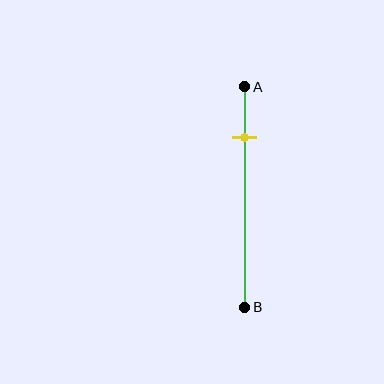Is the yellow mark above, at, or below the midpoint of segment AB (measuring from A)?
The yellow mark is above the midpoint of segment AB.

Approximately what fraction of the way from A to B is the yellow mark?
The yellow mark is approximately 25% of the way from A to B.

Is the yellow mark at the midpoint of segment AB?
No, the mark is at about 25% from A, not at the 50% midpoint.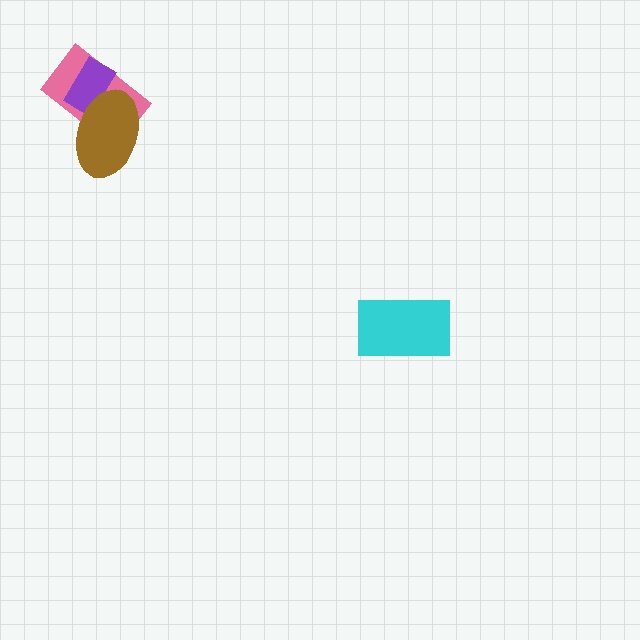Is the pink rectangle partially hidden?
Yes, it is partially covered by another shape.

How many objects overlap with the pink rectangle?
2 objects overlap with the pink rectangle.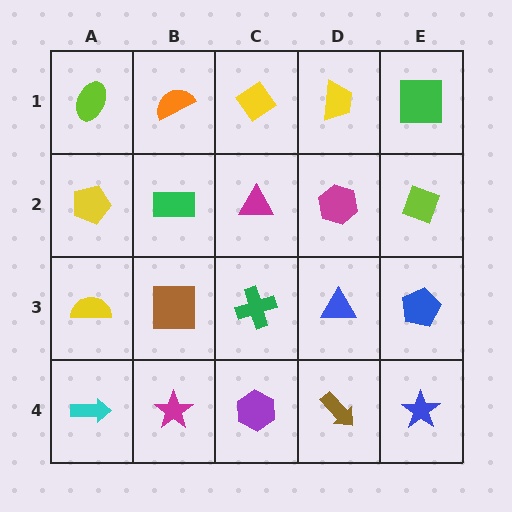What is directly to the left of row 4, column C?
A magenta star.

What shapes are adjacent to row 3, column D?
A magenta hexagon (row 2, column D), a brown arrow (row 4, column D), a green cross (row 3, column C), a blue pentagon (row 3, column E).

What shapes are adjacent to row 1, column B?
A green rectangle (row 2, column B), a lime ellipse (row 1, column A), a yellow diamond (row 1, column C).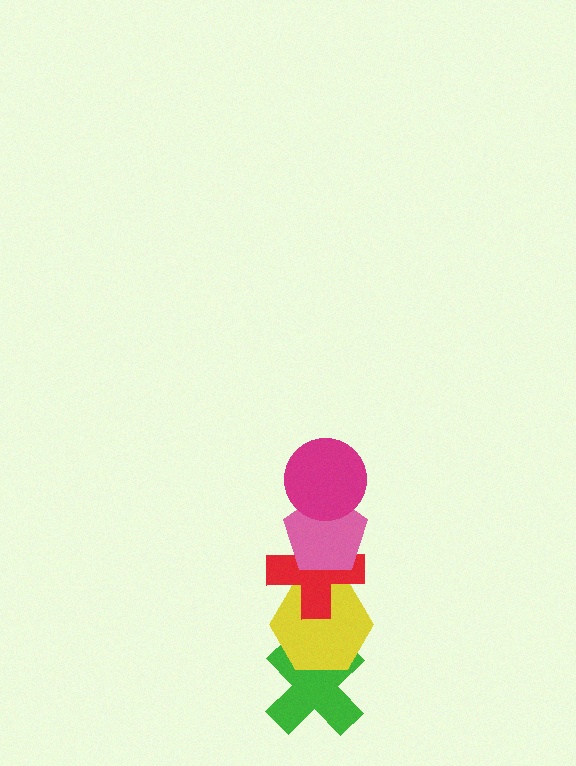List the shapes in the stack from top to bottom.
From top to bottom: the magenta circle, the pink pentagon, the red cross, the yellow hexagon, the green cross.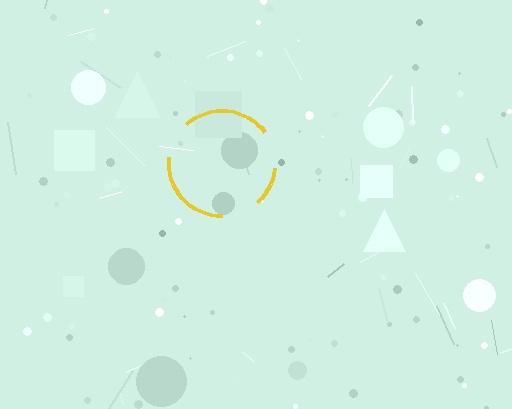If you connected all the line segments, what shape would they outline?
They would outline a circle.